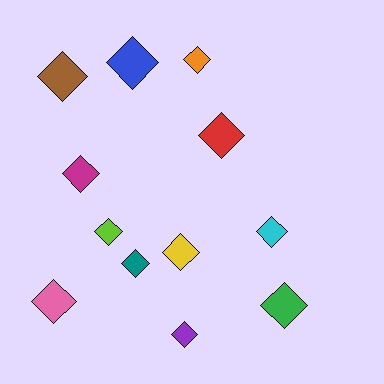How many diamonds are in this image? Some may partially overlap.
There are 12 diamonds.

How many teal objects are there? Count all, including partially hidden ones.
There is 1 teal object.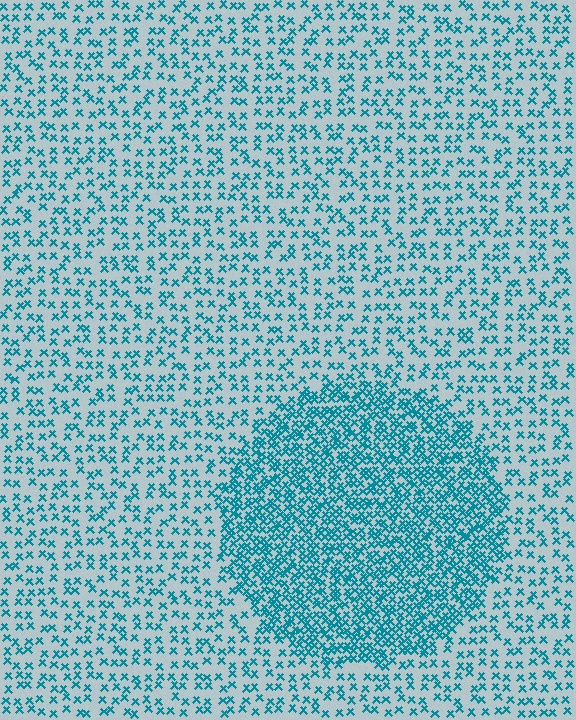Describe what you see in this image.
The image contains small teal elements arranged at two different densities. A circle-shaped region is visible where the elements are more densely packed than the surrounding area.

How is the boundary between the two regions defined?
The boundary is defined by a change in element density (approximately 2.5x ratio). All elements are the same color, size, and shape.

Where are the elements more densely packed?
The elements are more densely packed inside the circle boundary.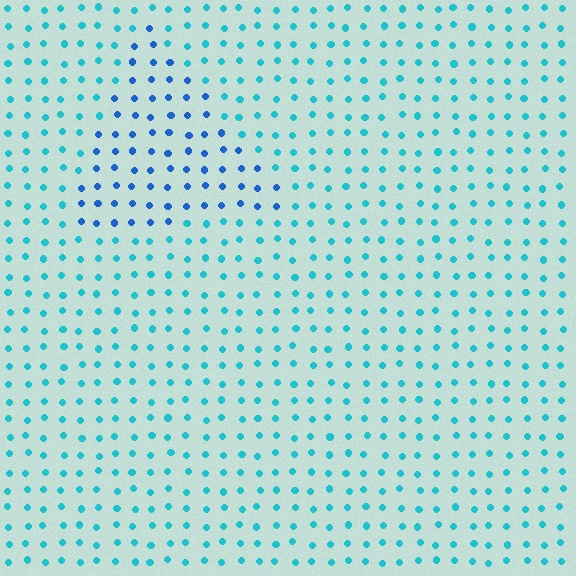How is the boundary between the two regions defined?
The boundary is defined purely by a slight shift in hue (about 33 degrees). Spacing, size, and orientation are identical on both sides.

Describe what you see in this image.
The image is filled with small cyan elements in a uniform arrangement. A triangle-shaped region is visible where the elements are tinted to a slightly different hue, forming a subtle color boundary.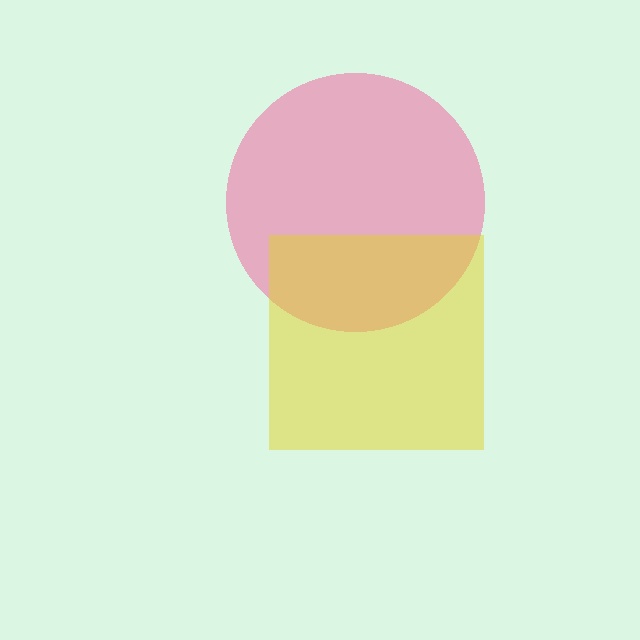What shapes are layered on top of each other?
The layered shapes are: a pink circle, a yellow square.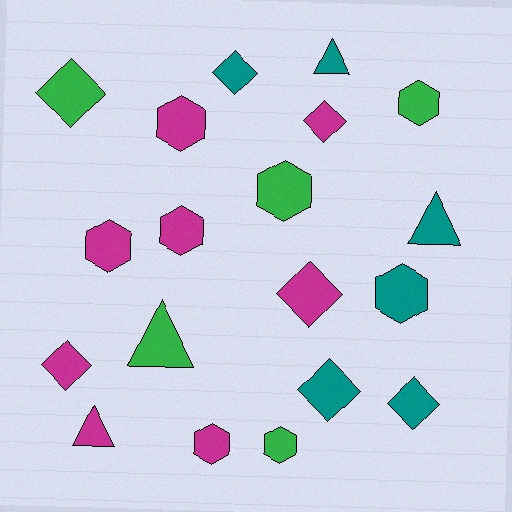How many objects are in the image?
There are 19 objects.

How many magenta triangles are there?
There is 1 magenta triangle.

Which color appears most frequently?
Magenta, with 8 objects.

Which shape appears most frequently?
Hexagon, with 8 objects.